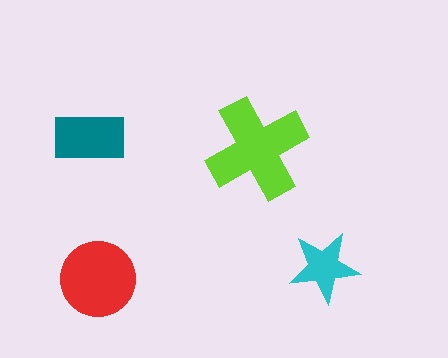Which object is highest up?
The teal rectangle is topmost.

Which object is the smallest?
The cyan star.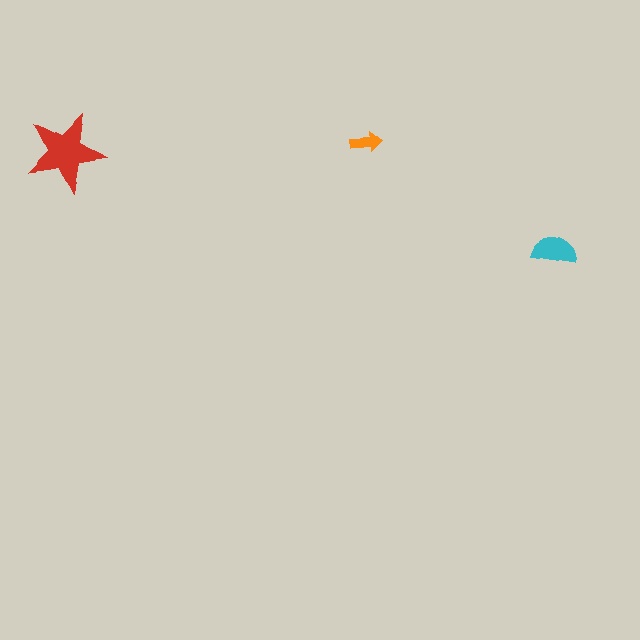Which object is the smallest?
The orange arrow.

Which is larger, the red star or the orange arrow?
The red star.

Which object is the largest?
The red star.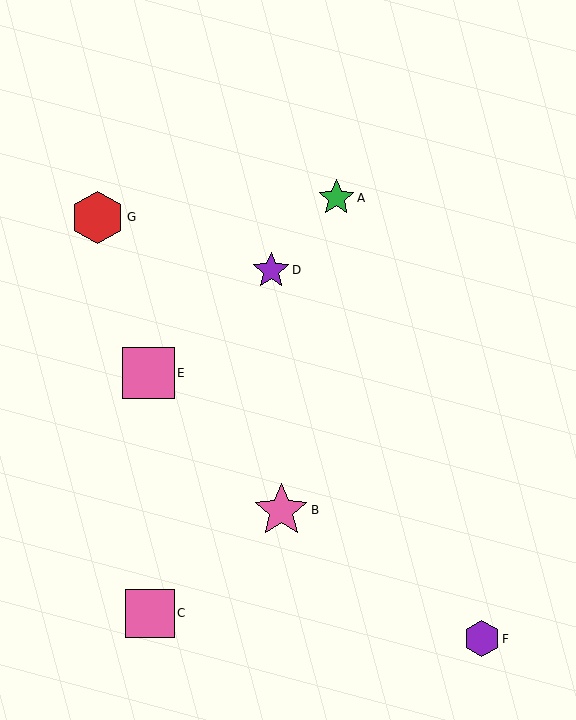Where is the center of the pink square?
The center of the pink square is at (150, 613).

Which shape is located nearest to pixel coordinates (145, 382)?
The pink square (labeled E) at (148, 373) is nearest to that location.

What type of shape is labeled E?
Shape E is a pink square.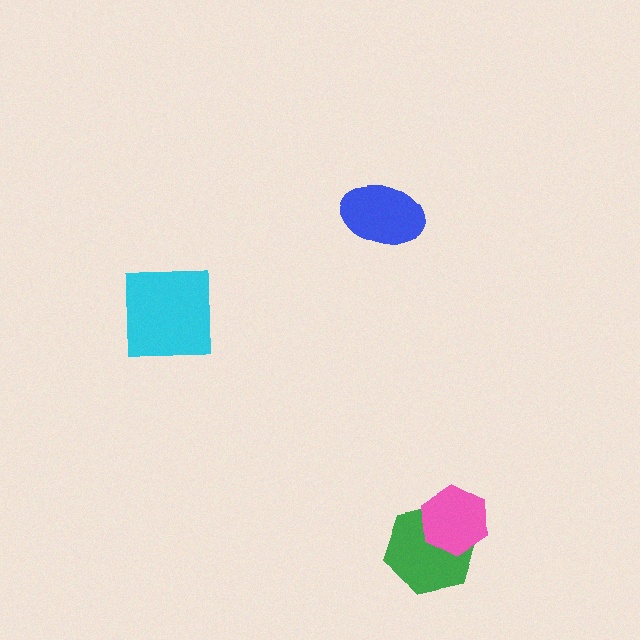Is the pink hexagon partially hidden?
No, no other shape covers it.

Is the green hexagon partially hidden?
Yes, it is partially covered by another shape.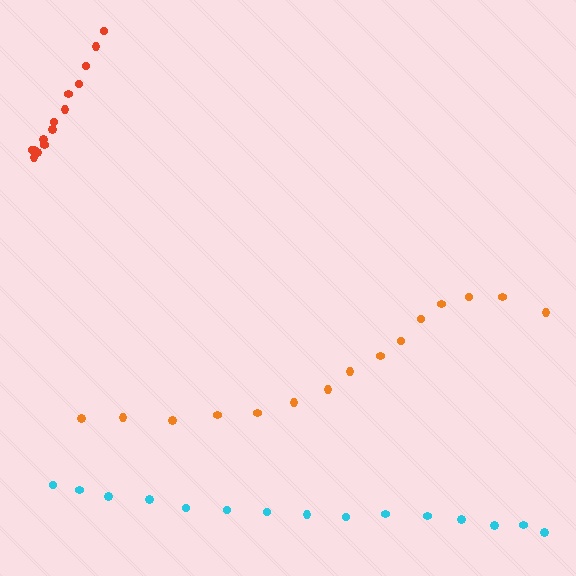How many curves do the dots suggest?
There are 3 distinct paths.